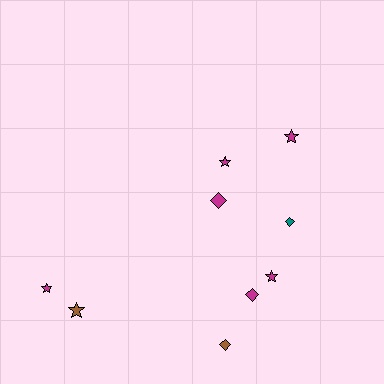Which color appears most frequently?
Magenta, with 6 objects.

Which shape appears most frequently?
Star, with 5 objects.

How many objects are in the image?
There are 9 objects.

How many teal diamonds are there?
There is 1 teal diamond.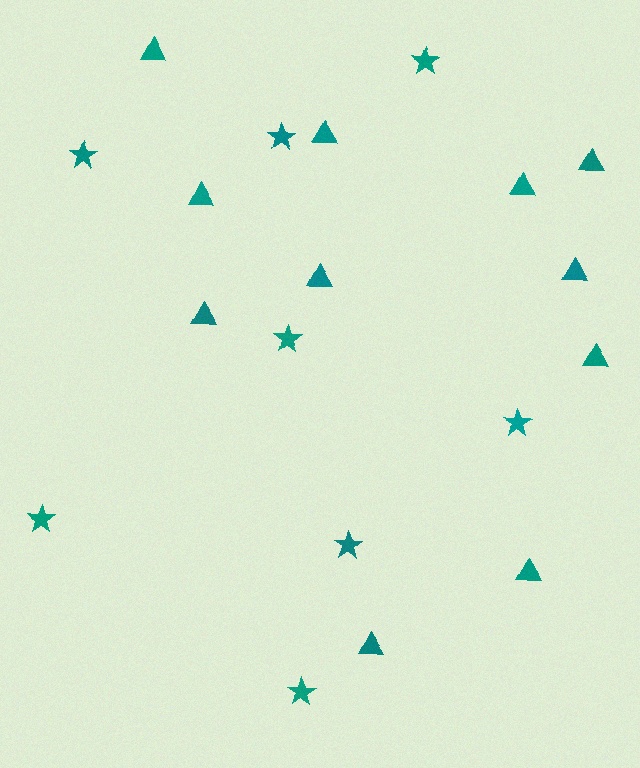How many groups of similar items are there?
There are 2 groups: one group of stars (8) and one group of triangles (11).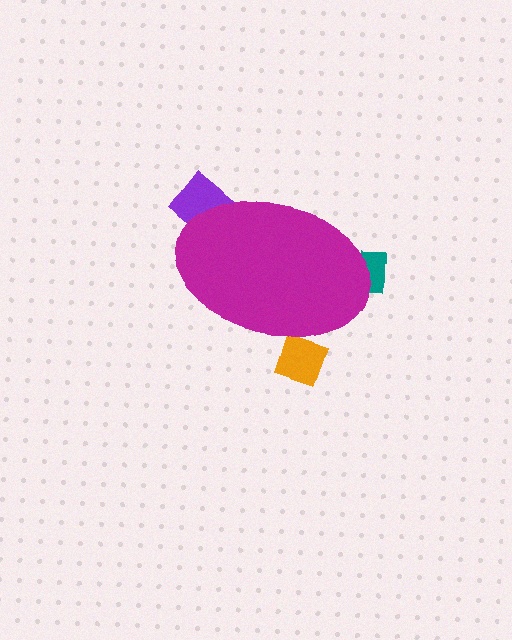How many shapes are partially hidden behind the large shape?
3 shapes are partially hidden.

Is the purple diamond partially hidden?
Yes, the purple diamond is partially hidden behind the magenta ellipse.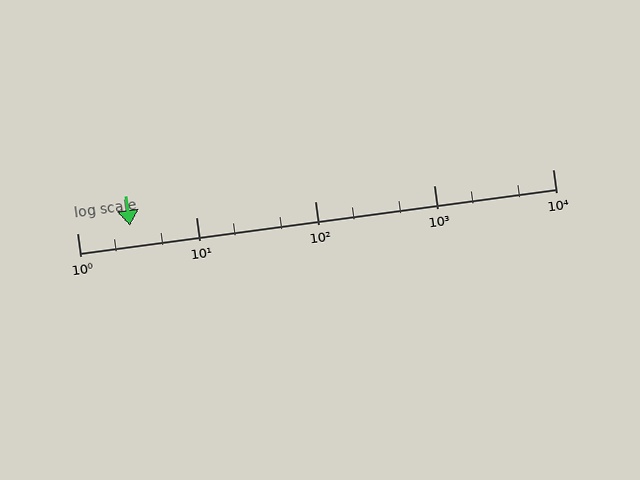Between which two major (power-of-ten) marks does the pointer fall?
The pointer is between 1 and 10.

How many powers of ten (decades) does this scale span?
The scale spans 4 decades, from 1 to 10000.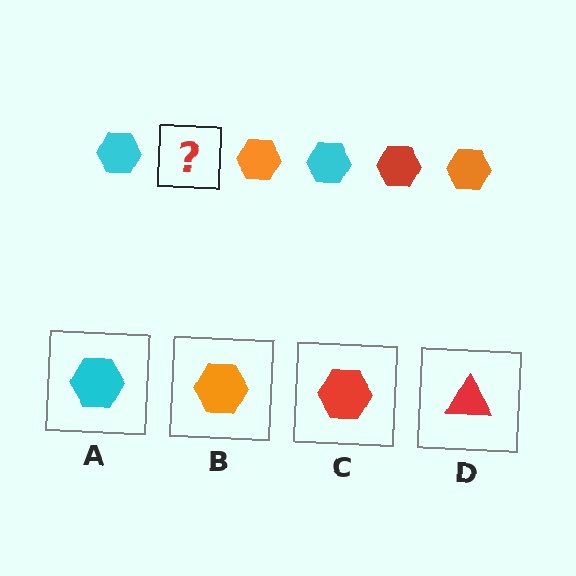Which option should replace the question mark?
Option C.